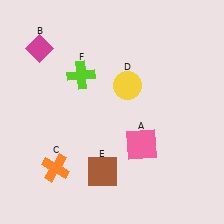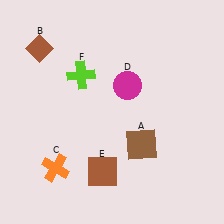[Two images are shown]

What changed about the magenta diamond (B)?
In Image 1, B is magenta. In Image 2, it changed to brown.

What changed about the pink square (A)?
In Image 1, A is pink. In Image 2, it changed to brown.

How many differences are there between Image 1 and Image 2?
There are 3 differences between the two images.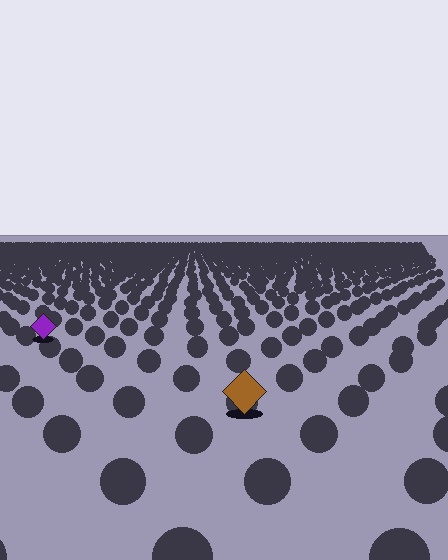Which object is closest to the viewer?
The brown diamond is closest. The texture marks near it are larger and more spread out.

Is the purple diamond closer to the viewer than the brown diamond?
No. The brown diamond is closer — you can tell from the texture gradient: the ground texture is coarser near it.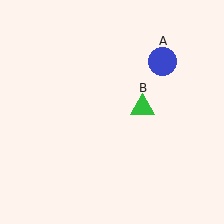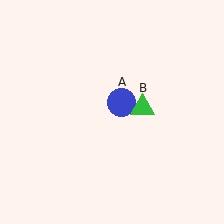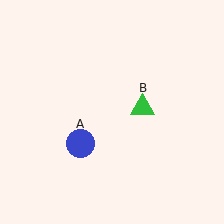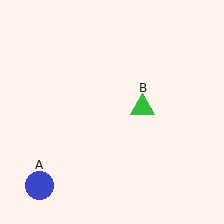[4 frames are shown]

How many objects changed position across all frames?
1 object changed position: blue circle (object A).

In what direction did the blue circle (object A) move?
The blue circle (object A) moved down and to the left.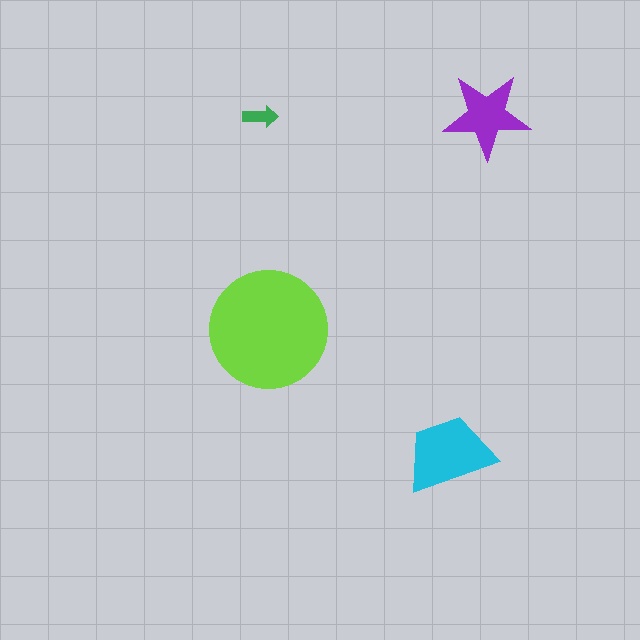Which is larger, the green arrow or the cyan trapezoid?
The cyan trapezoid.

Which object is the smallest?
The green arrow.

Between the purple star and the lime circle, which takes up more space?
The lime circle.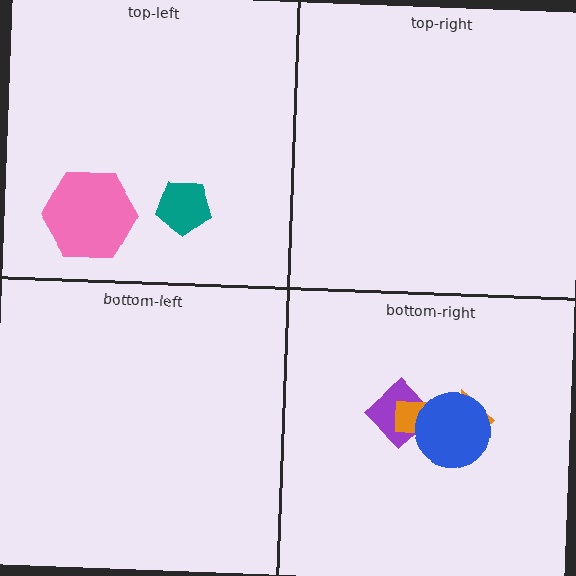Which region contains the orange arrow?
The bottom-right region.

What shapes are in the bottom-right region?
The purple diamond, the orange arrow, the blue circle.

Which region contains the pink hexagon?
The top-left region.